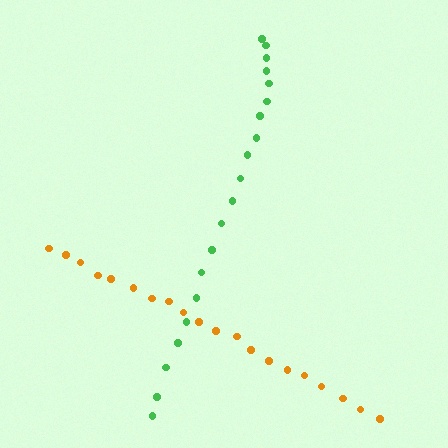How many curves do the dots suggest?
There are 2 distinct paths.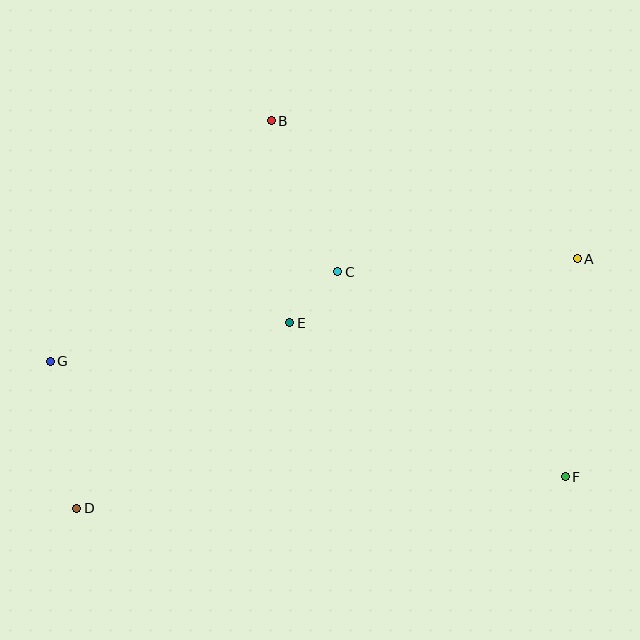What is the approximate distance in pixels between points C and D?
The distance between C and D is approximately 353 pixels.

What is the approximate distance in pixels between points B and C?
The distance between B and C is approximately 165 pixels.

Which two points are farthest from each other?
Points A and D are farthest from each other.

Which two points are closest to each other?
Points C and E are closest to each other.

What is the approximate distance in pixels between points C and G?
The distance between C and G is approximately 301 pixels.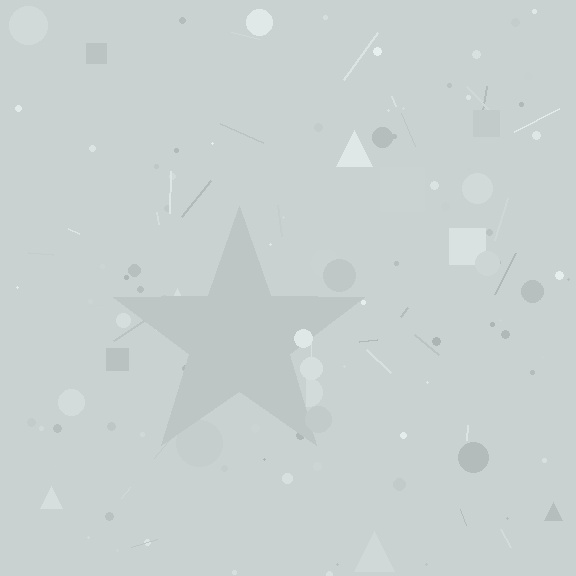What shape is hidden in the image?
A star is hidden in the image.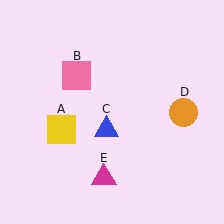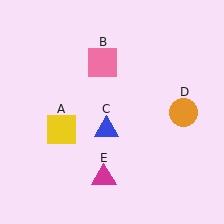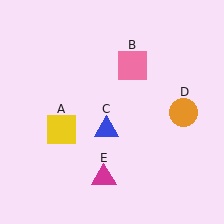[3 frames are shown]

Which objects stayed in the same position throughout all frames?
Yellow square (object A) and blue triangle (object C) and orange circle (object D) and magenta triangle (object E) remained stationary.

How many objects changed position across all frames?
1 object changed position: pink square (object B).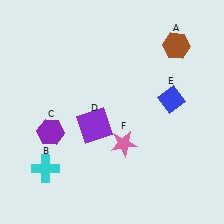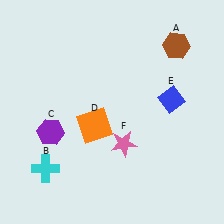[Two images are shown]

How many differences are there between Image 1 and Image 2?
There is 1 difference between the two images.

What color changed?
The square (D) changed from purple in Image 1 to orange in Image 2.